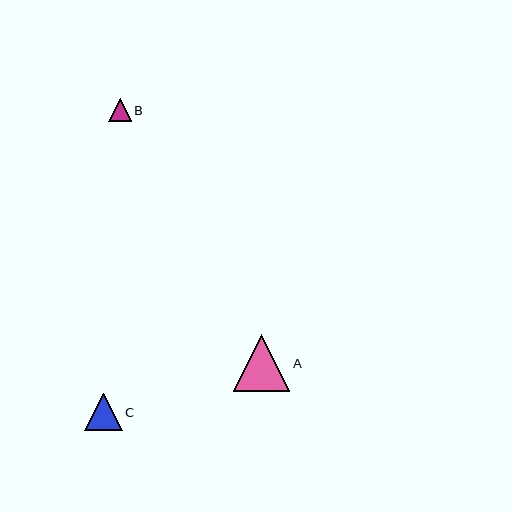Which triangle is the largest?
Triangle A is the largest with a size of approximately 56 pixels.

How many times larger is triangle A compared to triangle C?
Triangle A is approximately 1.5 times the size of triangle C.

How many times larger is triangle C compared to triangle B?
Triangle C is approximately 1.7 times the size of triangle B.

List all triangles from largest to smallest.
From largest to smallest: A, C, B.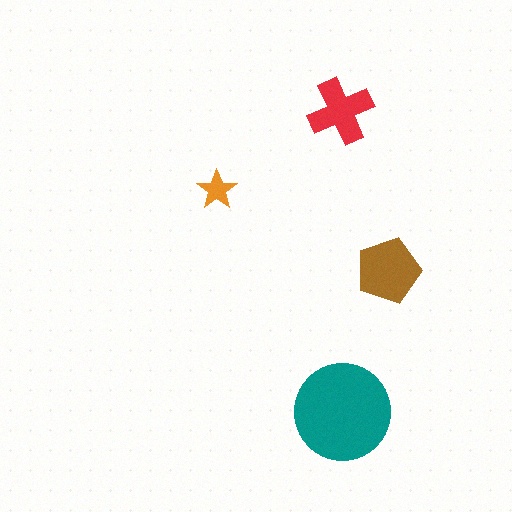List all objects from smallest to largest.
The orange star, the red cross, the brown pentagon, the teal circle.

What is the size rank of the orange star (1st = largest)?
4th.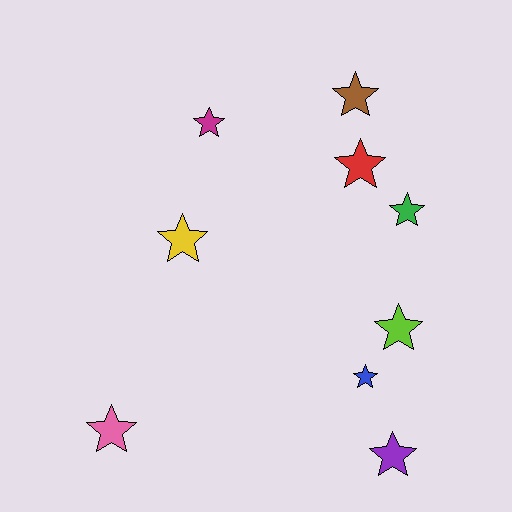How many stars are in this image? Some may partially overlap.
There are 9 stars.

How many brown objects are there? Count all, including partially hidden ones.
There is 1 brown object.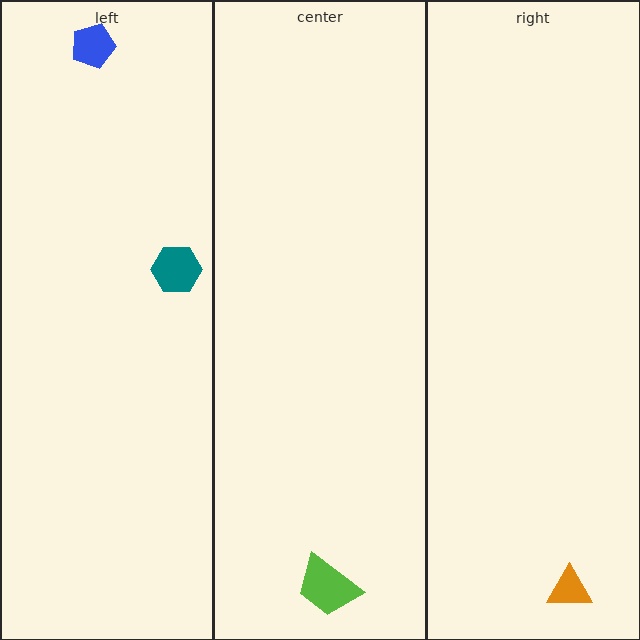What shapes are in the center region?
The lime trapezoid.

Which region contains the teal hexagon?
The left region.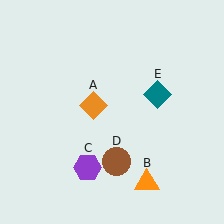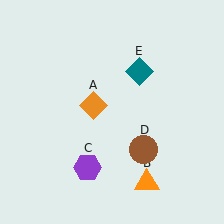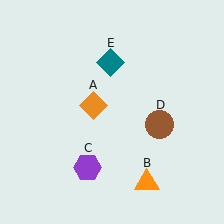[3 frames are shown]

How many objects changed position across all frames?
2 objects changed position: brown circle (object D), teal diamond (object E).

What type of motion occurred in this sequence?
The brown circle (object D), teal diamond (object E) rotated counterclockwise around the center of the scene.